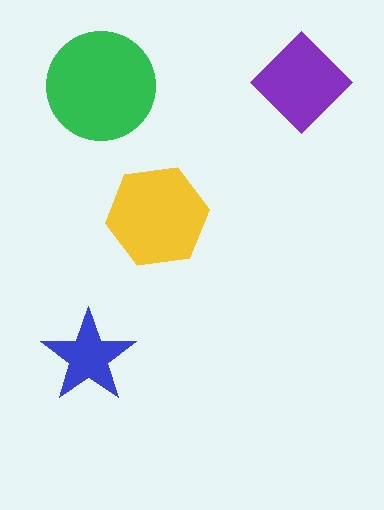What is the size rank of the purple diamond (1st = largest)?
3rd.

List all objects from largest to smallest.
The green circle, the yellow hexagon, the purple diamond, the blue star.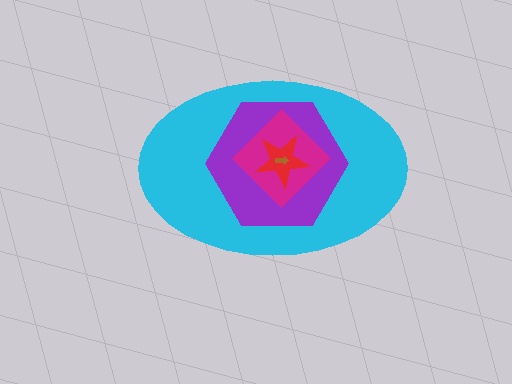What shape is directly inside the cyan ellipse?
The purple hexagon.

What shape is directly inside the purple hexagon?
The magenta diamond.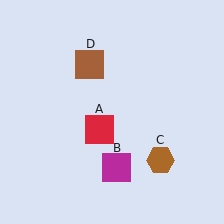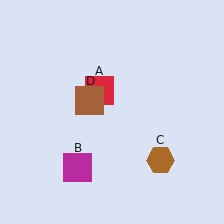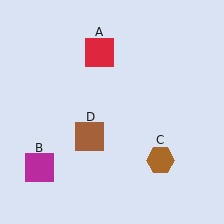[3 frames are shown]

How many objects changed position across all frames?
3 objects changed position: red square (object A), magenta square (object B), brown square (object D).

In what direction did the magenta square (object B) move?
The magenta square (object B) moved left.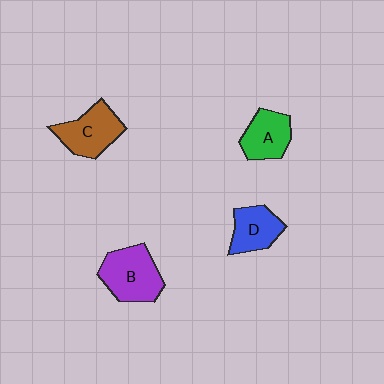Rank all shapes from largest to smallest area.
From largest to smallest: B (purple), C (brown), A (green), D (blue).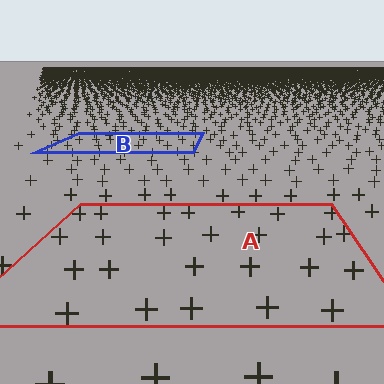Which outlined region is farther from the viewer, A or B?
Region B is farther from the viewer — the texture elements inside it appear smaller and more densely packed.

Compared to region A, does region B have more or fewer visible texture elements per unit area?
Region B has more texture elements per unit area — they are packed more densely because it is farther away.